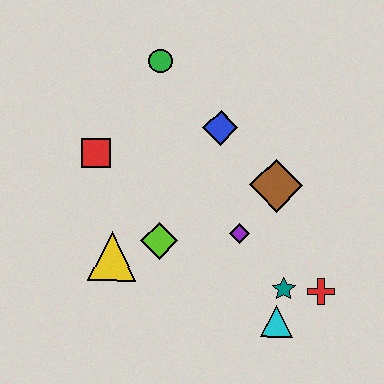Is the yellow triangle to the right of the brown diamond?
No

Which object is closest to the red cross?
The teal star is closest to the red cross.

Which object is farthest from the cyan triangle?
The green circle is farthest from the cyan triangle.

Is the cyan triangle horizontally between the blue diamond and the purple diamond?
No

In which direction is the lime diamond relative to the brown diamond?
The lime diamond is to the left of the brown diamond.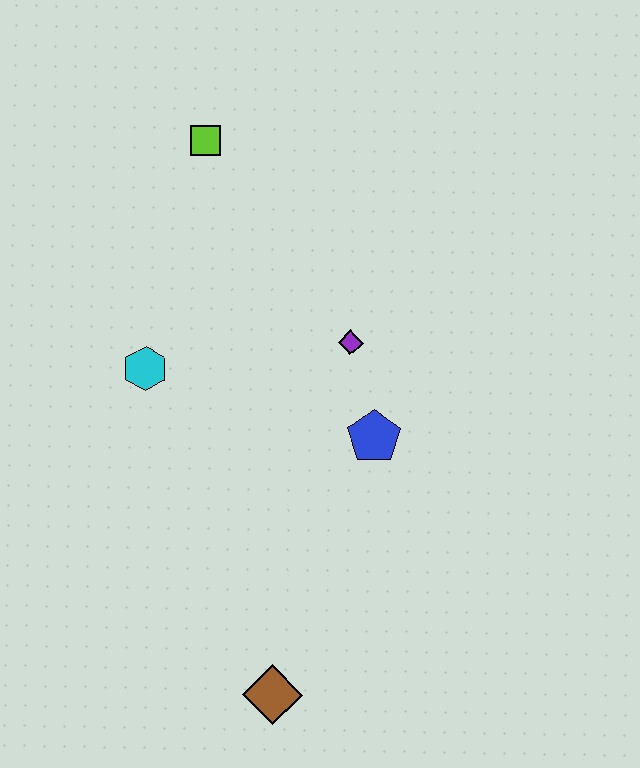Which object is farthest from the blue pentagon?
The lime square is farthest from the blue pentagon.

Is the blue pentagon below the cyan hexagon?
Yes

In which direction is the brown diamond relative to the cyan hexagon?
The brown diamond is below the cyan hexagon.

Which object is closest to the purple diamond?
The blue pentagon is closest to the purple diamond.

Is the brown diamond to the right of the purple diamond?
No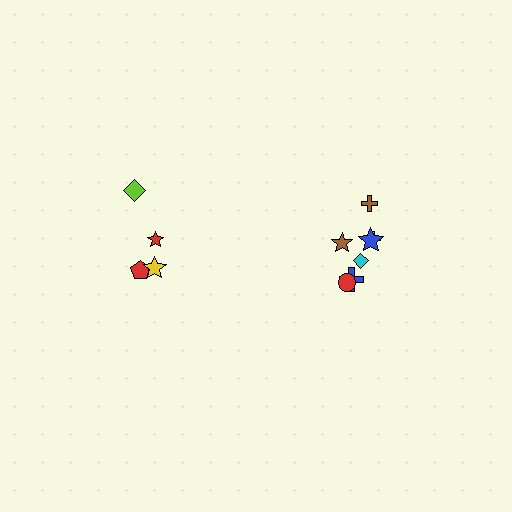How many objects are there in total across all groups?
There are 11 objects.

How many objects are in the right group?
There are 7 objects.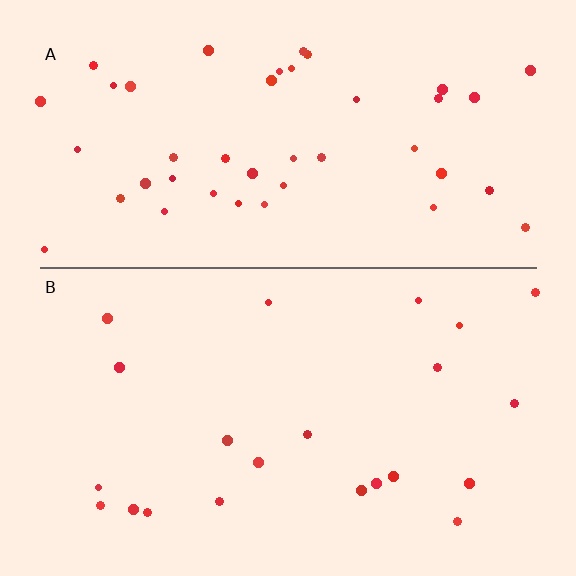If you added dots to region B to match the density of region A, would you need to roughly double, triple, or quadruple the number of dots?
Approximately double.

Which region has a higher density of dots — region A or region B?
A (the top).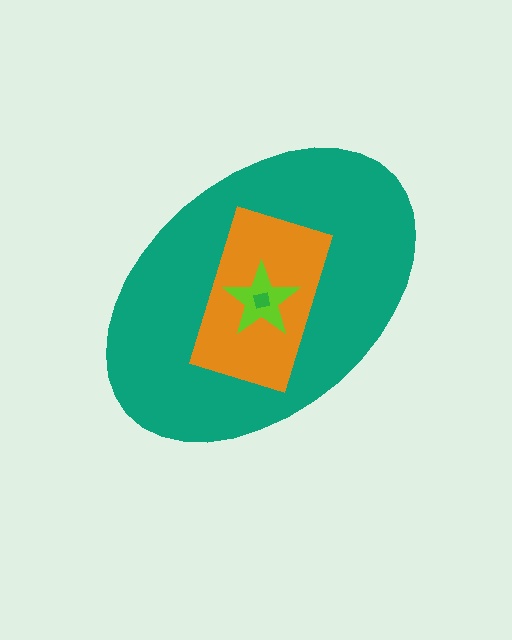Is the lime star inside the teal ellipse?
Yes.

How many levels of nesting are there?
4.